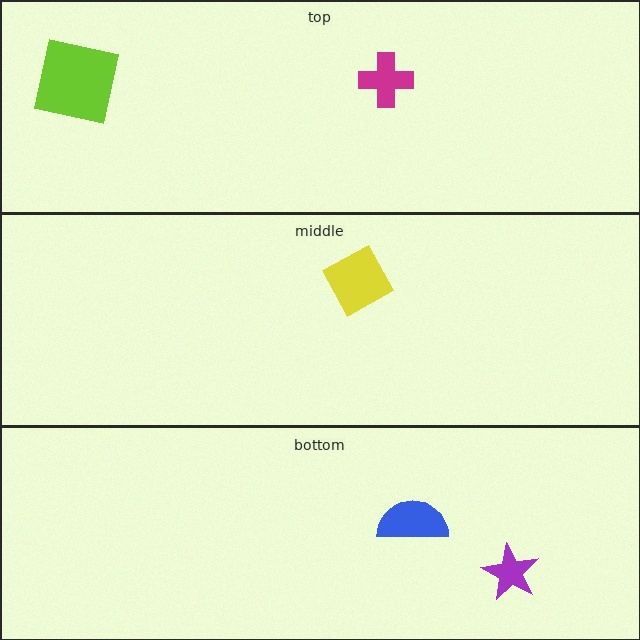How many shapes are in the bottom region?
2.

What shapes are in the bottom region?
The purple star, the blue semicircle.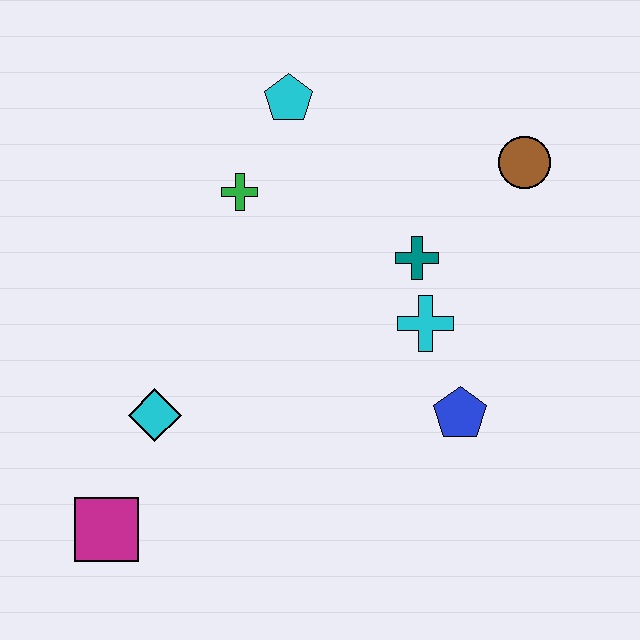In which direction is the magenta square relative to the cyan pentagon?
The magenta square is below the cyan pentagon.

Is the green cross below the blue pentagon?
No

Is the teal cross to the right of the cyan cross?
No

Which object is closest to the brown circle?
The teal cross is closest to the brown circle.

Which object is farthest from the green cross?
The magenta square is farthest from the green cross.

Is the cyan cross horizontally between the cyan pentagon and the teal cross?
No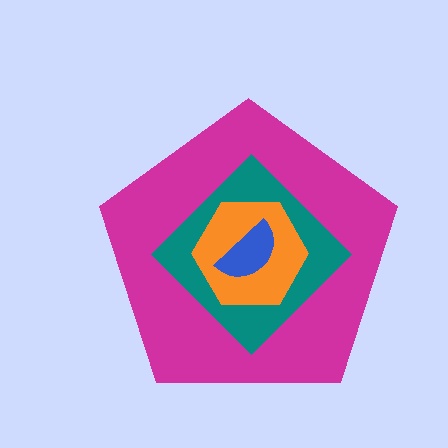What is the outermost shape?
The magenta pentagon.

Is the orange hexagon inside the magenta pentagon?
Yes.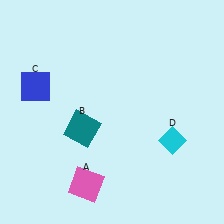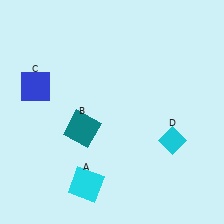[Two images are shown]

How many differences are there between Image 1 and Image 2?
There is 1 difference between the two images.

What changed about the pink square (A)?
In Image 1, A is pink. In Image 2, it changed to cyan.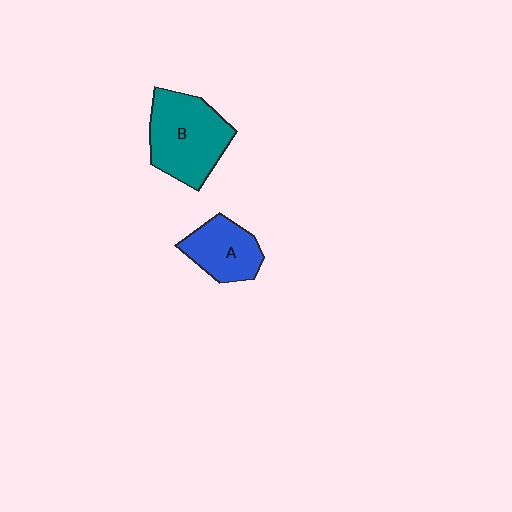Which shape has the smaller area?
Shape A (blue).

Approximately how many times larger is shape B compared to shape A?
Approximately 1.6 times.